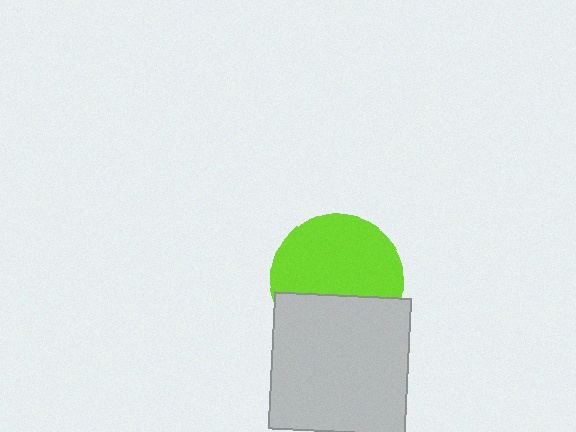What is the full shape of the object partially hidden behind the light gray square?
The partially hidden object is a lime circle.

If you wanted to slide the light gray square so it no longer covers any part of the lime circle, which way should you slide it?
Slide it down — that is the most direct way to separate the two shapes.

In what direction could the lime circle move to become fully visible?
The lime circle could move up. That would shift it out from behind the light gray square entirely.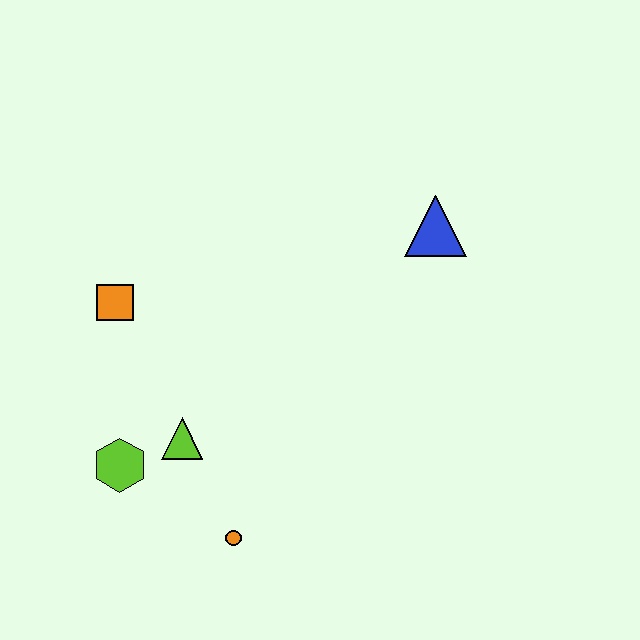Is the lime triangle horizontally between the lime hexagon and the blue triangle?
Yes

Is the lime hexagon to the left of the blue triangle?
Yes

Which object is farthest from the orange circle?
The blue triangle is farthest from the orange circle.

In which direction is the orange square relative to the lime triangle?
The orange square is above the lime triangle.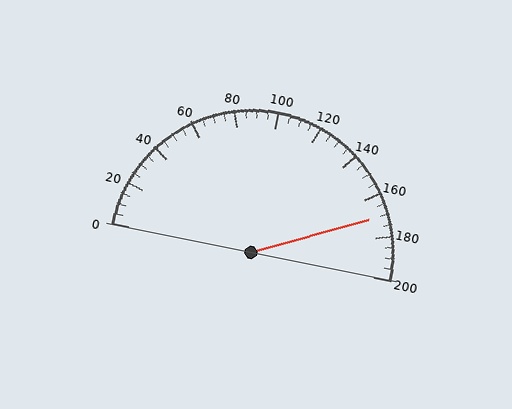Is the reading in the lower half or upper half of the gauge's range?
The reading is in the upper half of the range (0 to 200).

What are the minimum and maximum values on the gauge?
The gauge ranges from 0 to 200.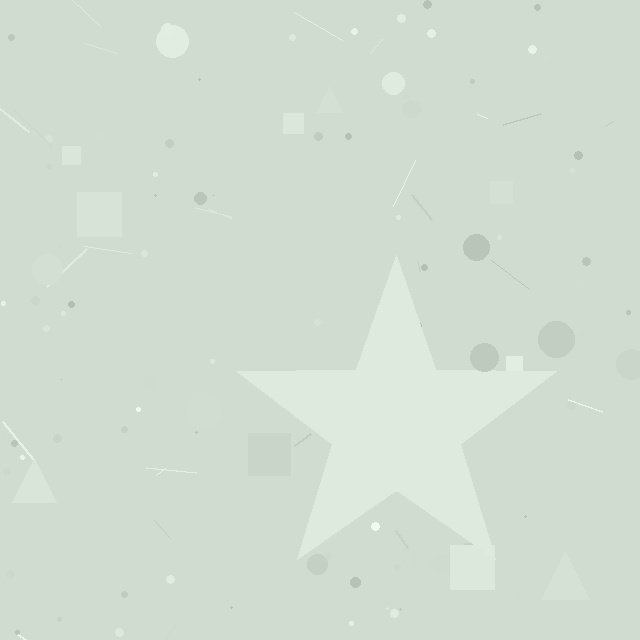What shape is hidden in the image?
A star is hidden in the image.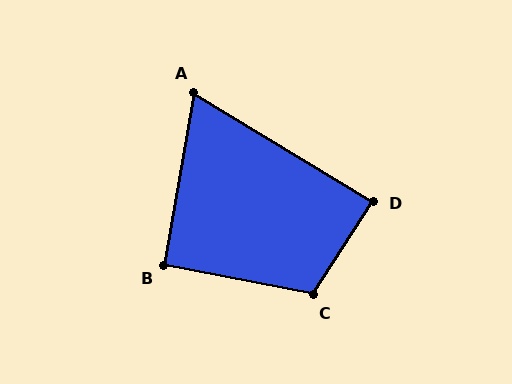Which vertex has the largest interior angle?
C, at approximately 112 degrees.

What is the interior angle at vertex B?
Approximately 91 degrees (approximately right).